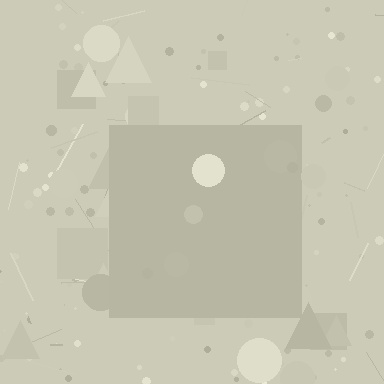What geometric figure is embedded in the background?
A square is embedded in the background.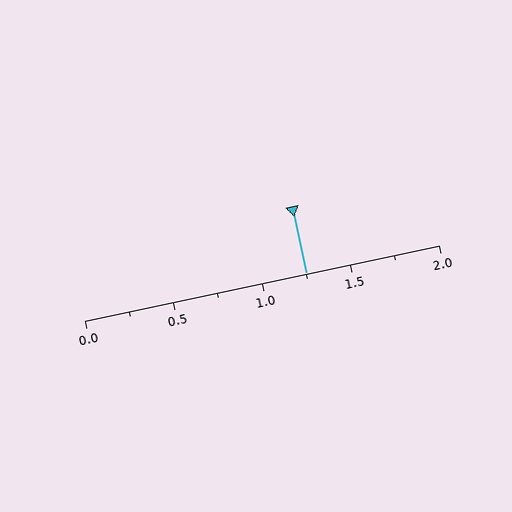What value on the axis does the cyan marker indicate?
The marker indicates approximately 1.25.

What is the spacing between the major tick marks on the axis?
The major ticks are spaced 0.5 apart.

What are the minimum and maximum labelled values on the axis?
The axis runs from 0.0 to 2.0.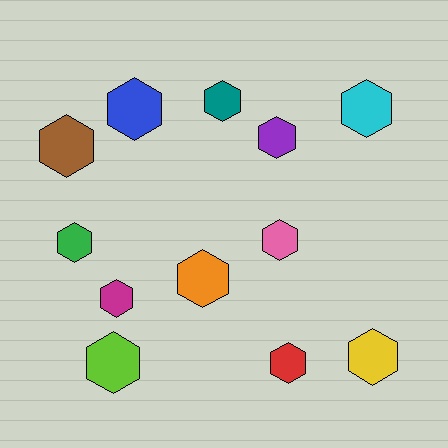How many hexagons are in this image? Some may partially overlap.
There are 12 hexagons.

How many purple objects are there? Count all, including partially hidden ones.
There is 1 purple object.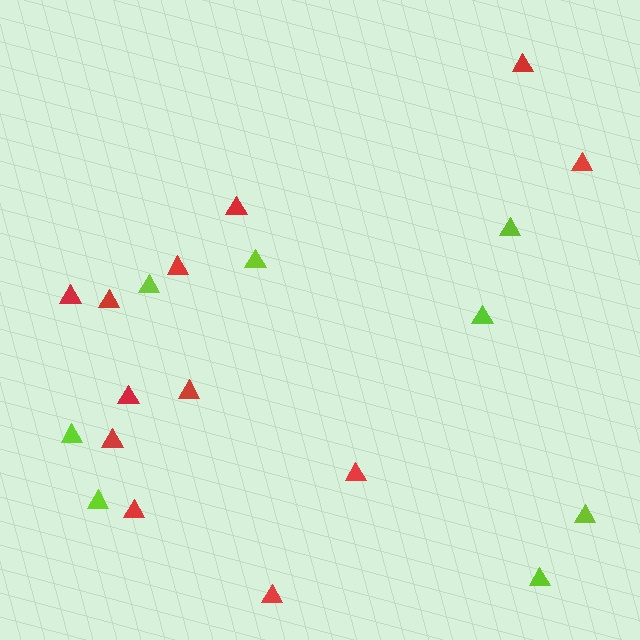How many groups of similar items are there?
There are 2 groups: one group of red triangles (12) and one group of lime triangles (8).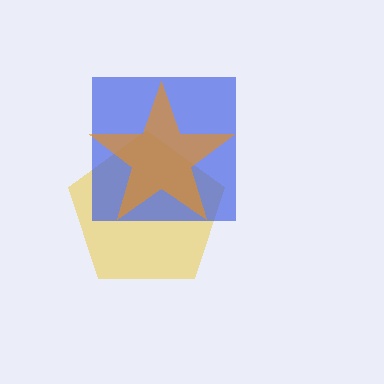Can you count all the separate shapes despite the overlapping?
Yes, there are 3 separate shapes.